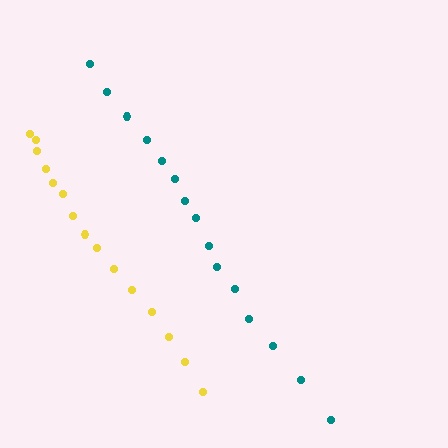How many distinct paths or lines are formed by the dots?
There are 2 distinct paths.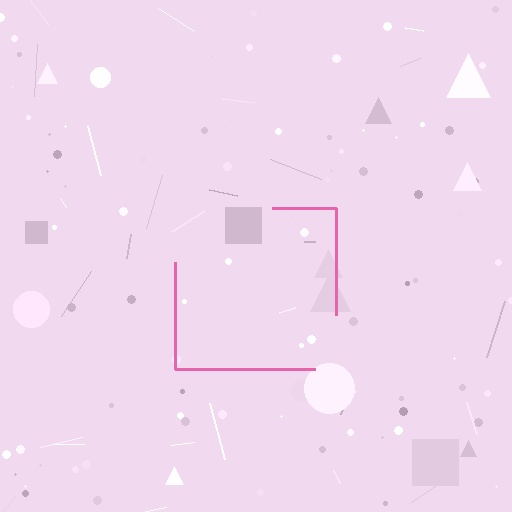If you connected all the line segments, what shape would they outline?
They would outline a square.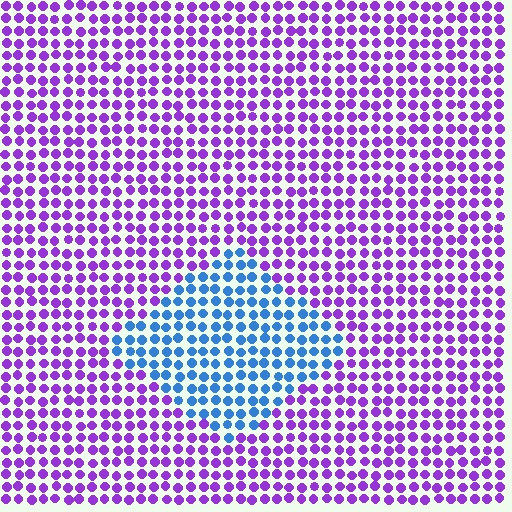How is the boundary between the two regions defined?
The boundary is defined purely by a slight shift in hue (about 65 degrees). Spacing, size, and orientation are identical on both sides.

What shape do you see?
I see a diamond.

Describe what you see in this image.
The image is filled with small purple elements in a uniform arrangement. A diamond-shaped region is visible where the elements are tinted to a slightly different hue, forming a subtle color boundary.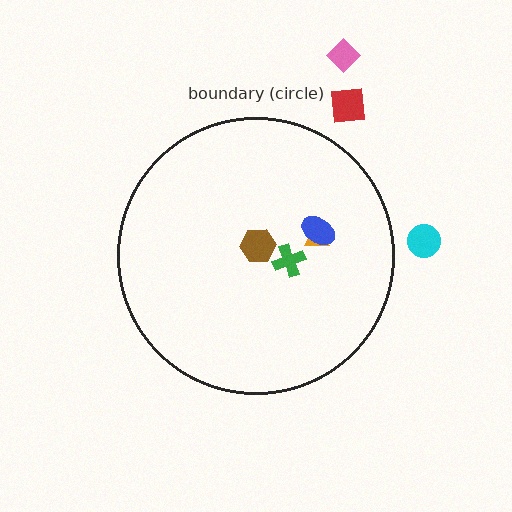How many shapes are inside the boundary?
4 inside, 3 outside.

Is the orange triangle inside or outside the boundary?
Inside.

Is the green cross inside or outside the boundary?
Inside.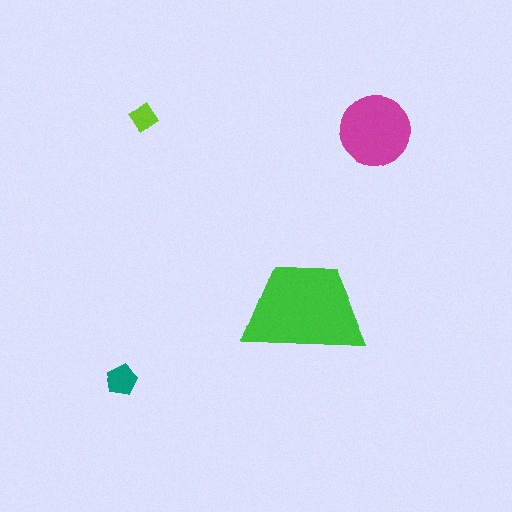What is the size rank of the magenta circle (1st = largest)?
2nd.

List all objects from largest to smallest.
The green trapezoid, the magenta circle, the teal pentagon, the lime diamond.